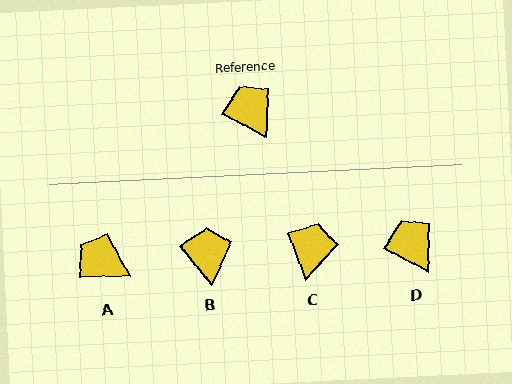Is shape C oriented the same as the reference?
No, it is off by about 41 degrees.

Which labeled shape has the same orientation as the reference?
D.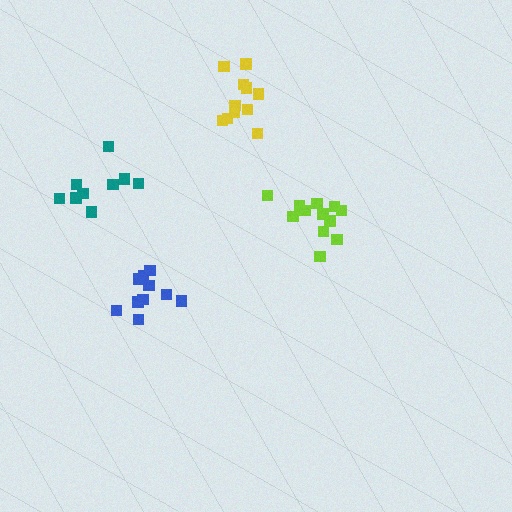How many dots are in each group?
Group 1: 12 dots, Group 2: 9 dots, Group 3: 10 dots, Group 4: 11 dots (42 total).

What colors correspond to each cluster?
The clusters are colored: lime, teal, blue, yellow.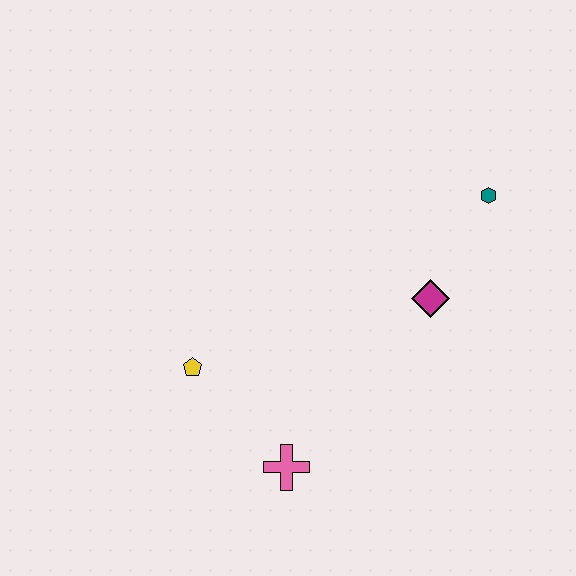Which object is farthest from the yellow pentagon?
The teal hexagon is farthest from the yellow pentagon.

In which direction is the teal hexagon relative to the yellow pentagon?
The teal hexagon is to the right of the yellow pentagon.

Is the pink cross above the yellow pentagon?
No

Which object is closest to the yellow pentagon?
The pink cross is closest to the yellow pentagon.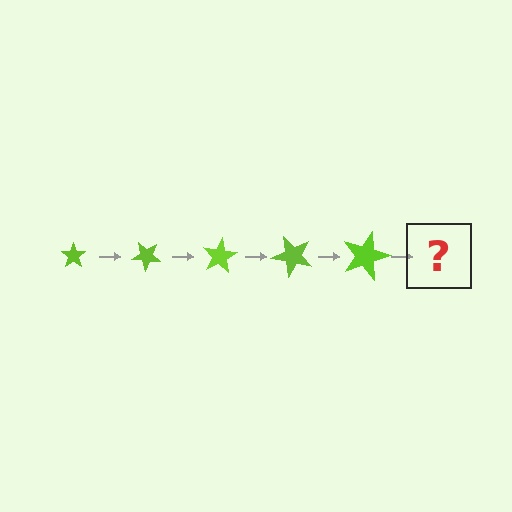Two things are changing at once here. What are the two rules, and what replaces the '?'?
The two rules are that the star grows larger each step and it rotates 40 degrees each step. The '?' should be a star, larger than the previous one and rotated 200 degrees from the start.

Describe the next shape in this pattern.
It should be a star, larger than the previous one and rotated 200 degrees from the start.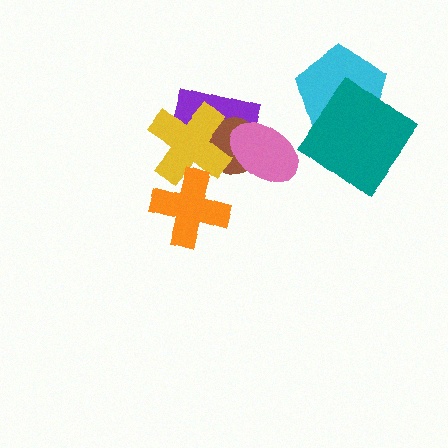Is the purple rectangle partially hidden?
Yes, it is partially covered by another shape.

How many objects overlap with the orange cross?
1 object overlaps with the orange cross.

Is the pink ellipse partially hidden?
No, no other shape covers it.